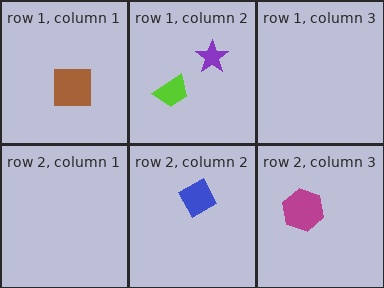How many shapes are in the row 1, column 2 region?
2.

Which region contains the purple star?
The row 1, column 2 region.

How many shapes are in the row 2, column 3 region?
1.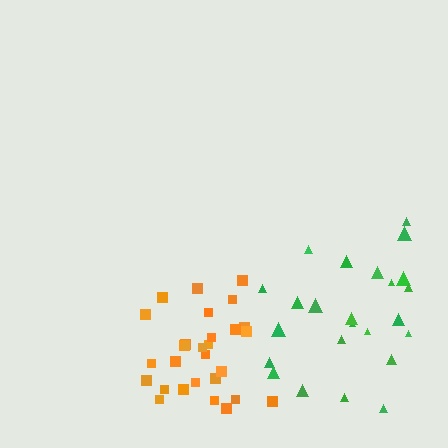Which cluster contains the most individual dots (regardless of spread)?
Orange (29).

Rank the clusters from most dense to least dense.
orange, green.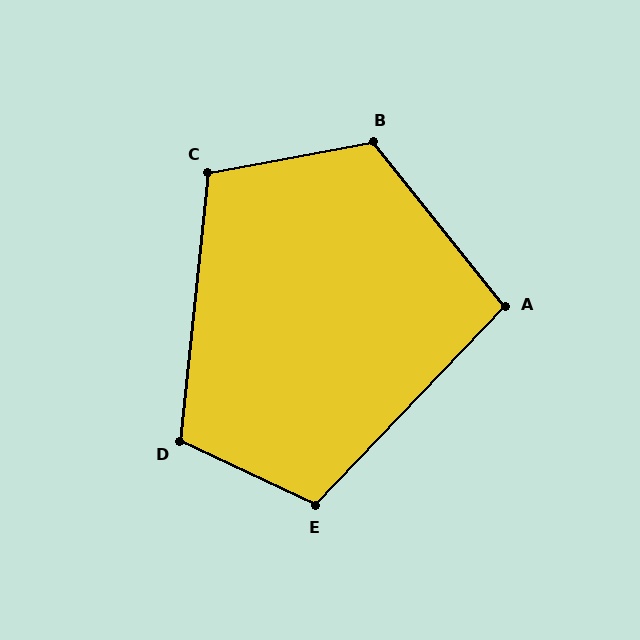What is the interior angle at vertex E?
Approximately 108 degrees (obtuse).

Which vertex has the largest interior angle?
B, at approximately 118 degrees.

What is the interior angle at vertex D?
Approximately 109 degrees (obtuse).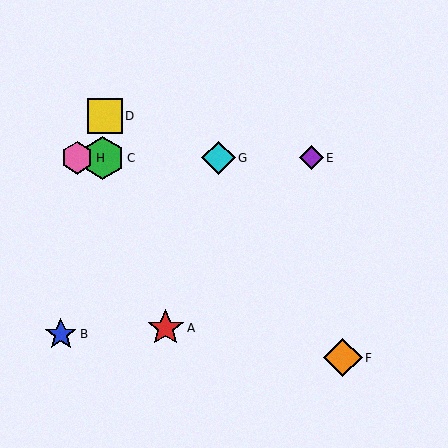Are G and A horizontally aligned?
No, G is at y≈158 and A is at y≈328.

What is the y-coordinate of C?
Object C is at y≈158.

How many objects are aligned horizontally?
4 objects (C, E, G, H) are aligned horizontally.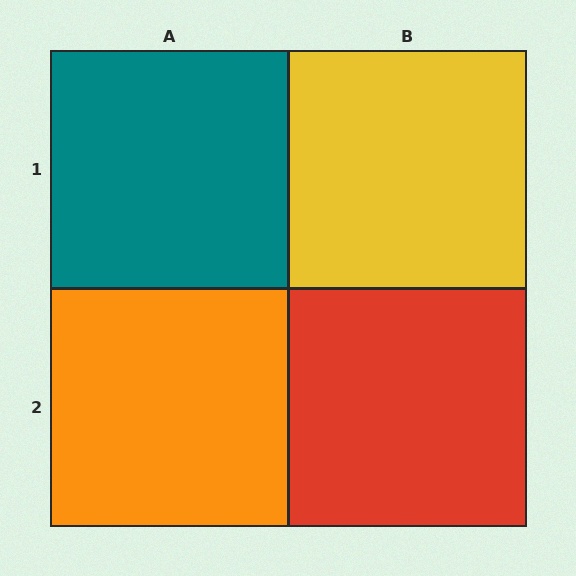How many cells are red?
1 cell is red.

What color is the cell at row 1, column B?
Yellow.